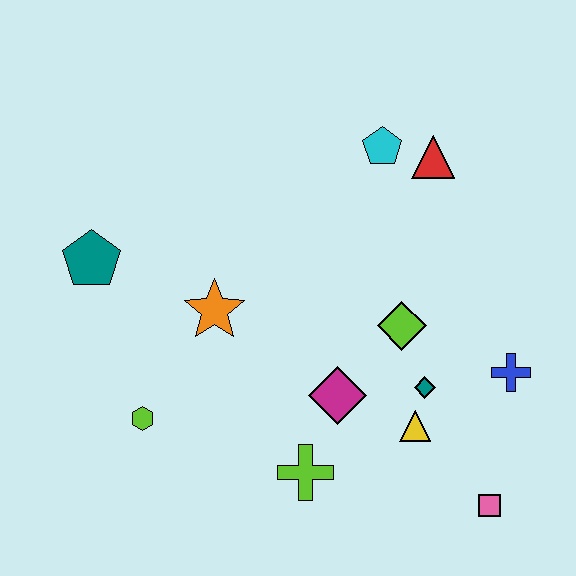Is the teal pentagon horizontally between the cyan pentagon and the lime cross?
No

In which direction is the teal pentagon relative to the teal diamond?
The teal pentagon is to the left of the teal diamond.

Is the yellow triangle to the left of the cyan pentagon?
No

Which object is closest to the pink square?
The yellow triangle is closest to the pink square.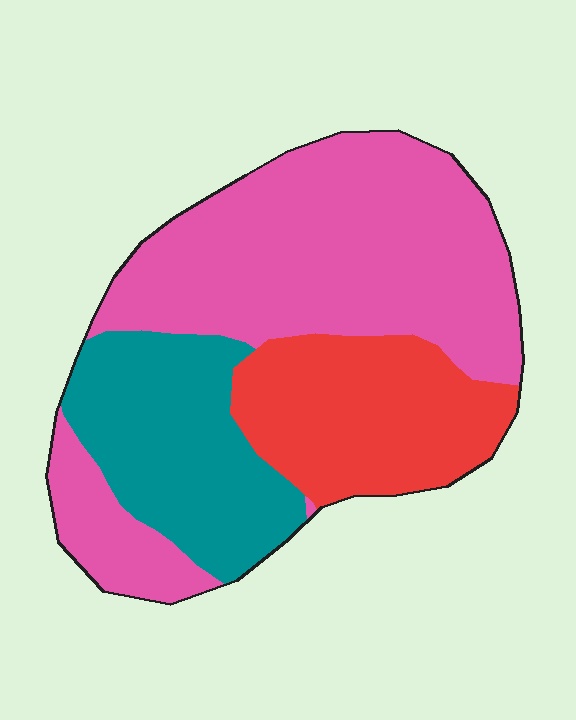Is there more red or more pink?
Pink.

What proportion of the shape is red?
Red covers 24% of the shape.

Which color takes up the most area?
Pink, at roughly 50%.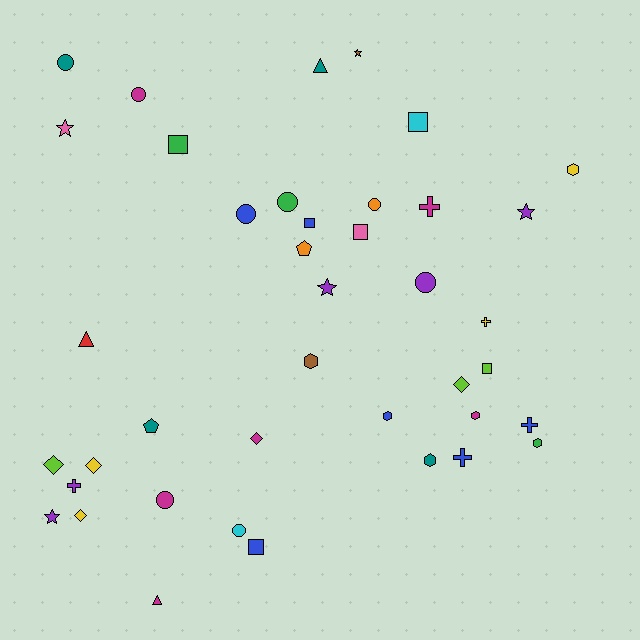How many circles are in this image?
There are 8 circles.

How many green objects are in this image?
There are 3 green objects.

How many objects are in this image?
There are 40 objects.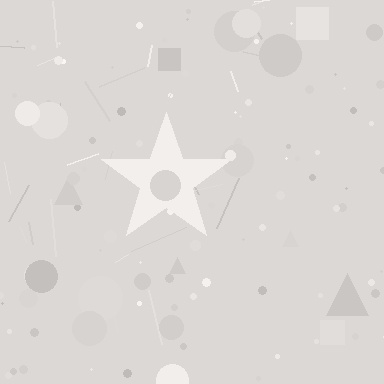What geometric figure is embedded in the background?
A star is embedded in the background.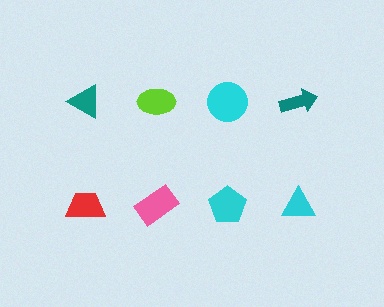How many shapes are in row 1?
4 shapes.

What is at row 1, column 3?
A cyan circle.